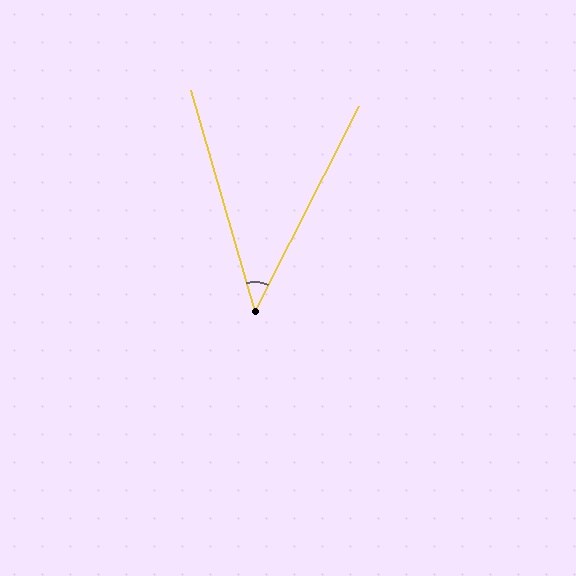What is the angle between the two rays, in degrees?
Approximately 43 degrees.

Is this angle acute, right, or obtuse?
It is acute.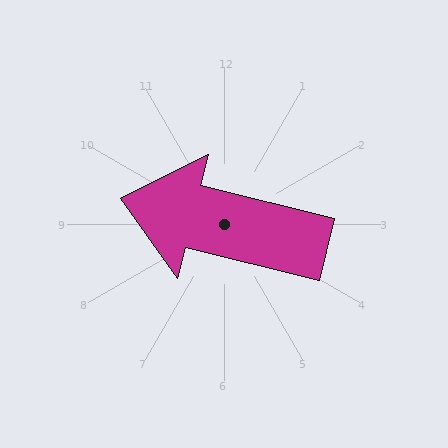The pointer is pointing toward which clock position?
Roughly 9 o'clock.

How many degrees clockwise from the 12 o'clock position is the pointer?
Approximately 284 degrees.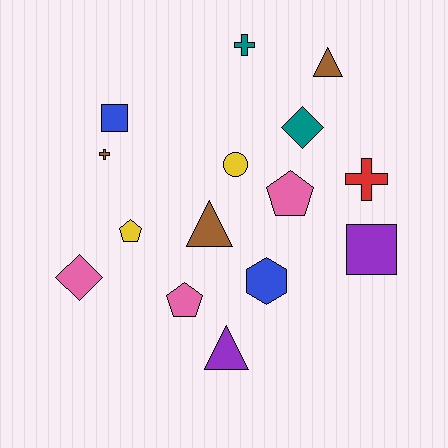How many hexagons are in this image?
There is 1 hexagon.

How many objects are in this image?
There are 15 objects.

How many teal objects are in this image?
There are 2 teal objects.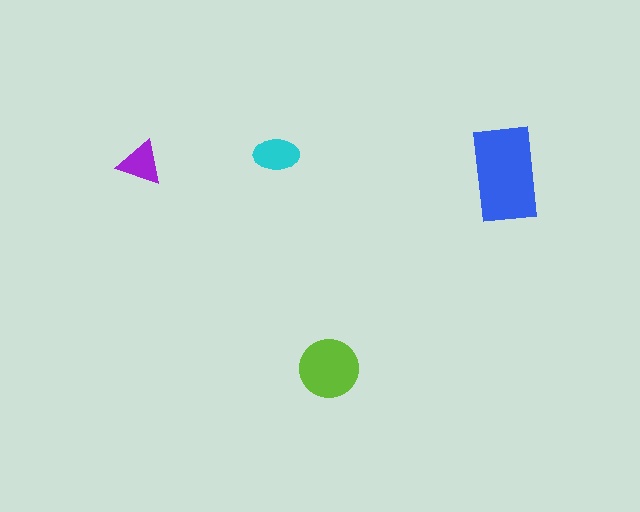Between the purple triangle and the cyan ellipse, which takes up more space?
The cyan ellipse.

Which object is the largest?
The blue rectangle.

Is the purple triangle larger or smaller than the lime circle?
Smaller.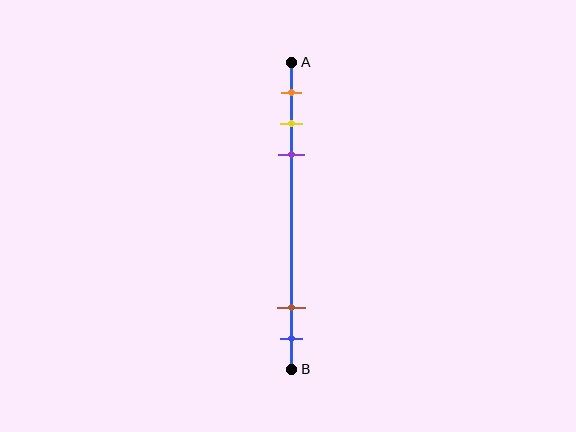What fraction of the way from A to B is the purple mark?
The purple mark is approximately 30% (0.3) of the way from A to B.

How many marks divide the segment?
There are 5 marks dividing the segment.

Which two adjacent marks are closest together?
The yellow and purple marks are the closest adjacent pair.